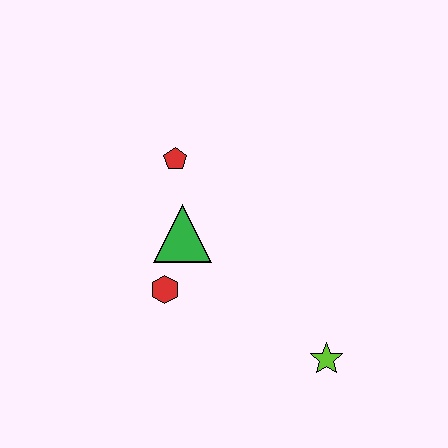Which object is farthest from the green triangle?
The lime star is farthest from the green triangle.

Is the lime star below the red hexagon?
Yes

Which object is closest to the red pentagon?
The green triangle is closest to the red pentagon.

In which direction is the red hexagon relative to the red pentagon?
The red hexagon is below the red pentagon.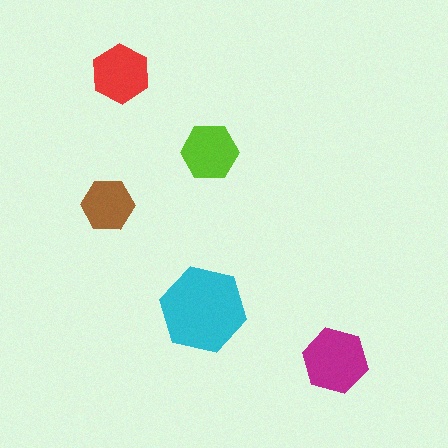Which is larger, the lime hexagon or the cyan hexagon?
The cyan one.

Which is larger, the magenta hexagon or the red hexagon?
The magenta one.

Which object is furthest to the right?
The magenta hexagon is rightmost.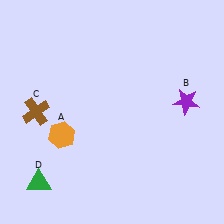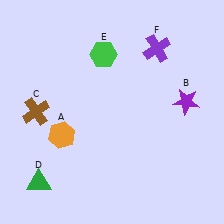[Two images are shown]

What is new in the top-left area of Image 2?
A green hexagon (E) was added in the top-left area of Image 2.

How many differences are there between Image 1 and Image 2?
There are 2 differences between the two images.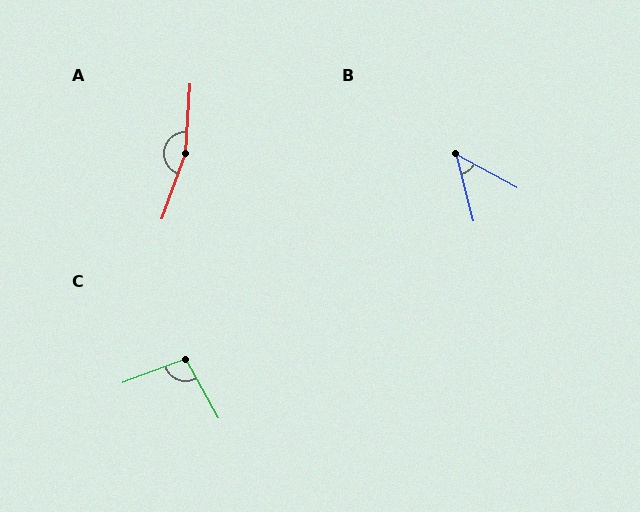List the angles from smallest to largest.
B (47°), C (99°), A (164°).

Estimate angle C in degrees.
Approximately 99 degrees.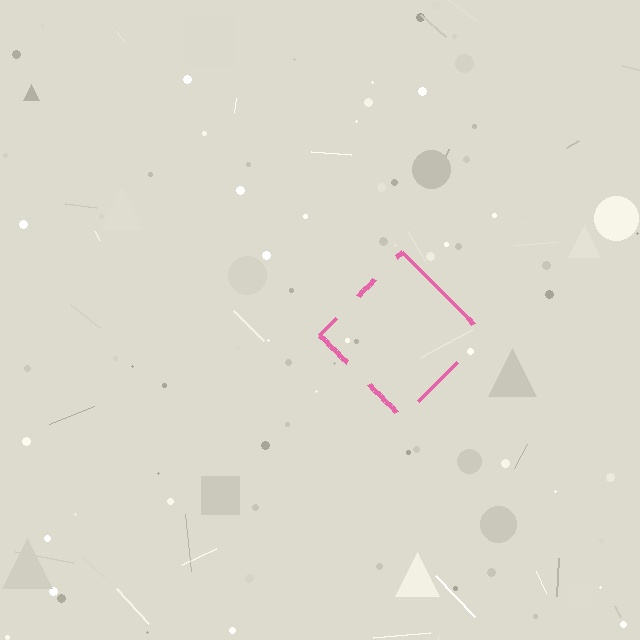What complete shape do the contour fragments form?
The contour fragments form a diamond.